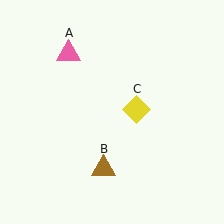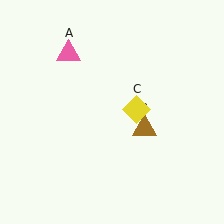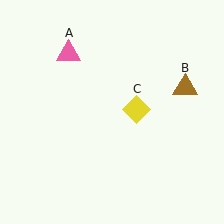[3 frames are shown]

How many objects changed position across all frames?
1 object changed position: brown triangle (object B).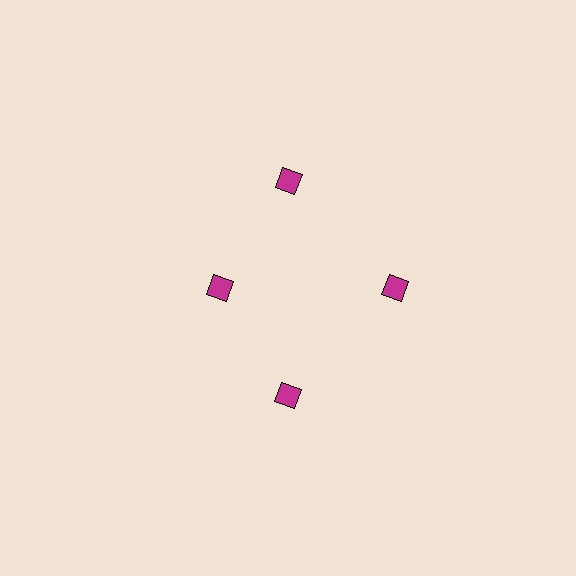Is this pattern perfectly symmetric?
No. The 4 magenta diamonds are arranged in a ring, but one element near the 9 o'clock position is pulled inward toward the center, breaking the 4-fold rotational symmetry.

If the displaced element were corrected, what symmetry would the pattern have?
It would have 4-fold rotational symmetry — the pattern would map onto itself every 90 degrees.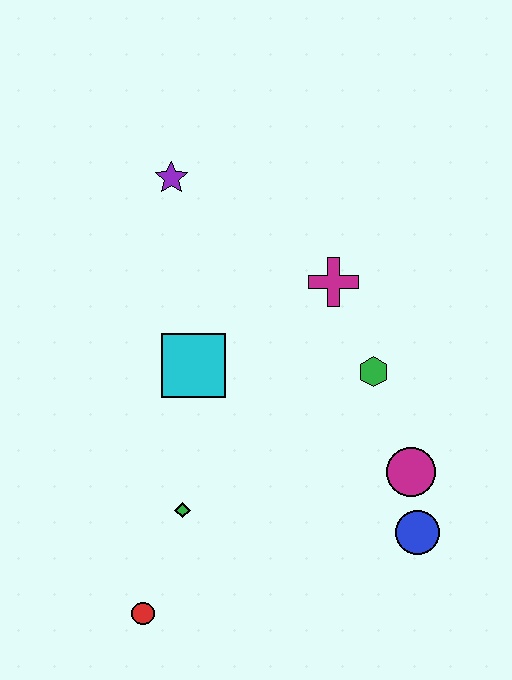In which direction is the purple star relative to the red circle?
The purple star is above the red circle.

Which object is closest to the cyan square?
The green diamond is closest to the cyan square.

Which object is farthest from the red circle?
The purple star is farthest from the red circle.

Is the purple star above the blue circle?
Yes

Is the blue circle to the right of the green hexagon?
Yes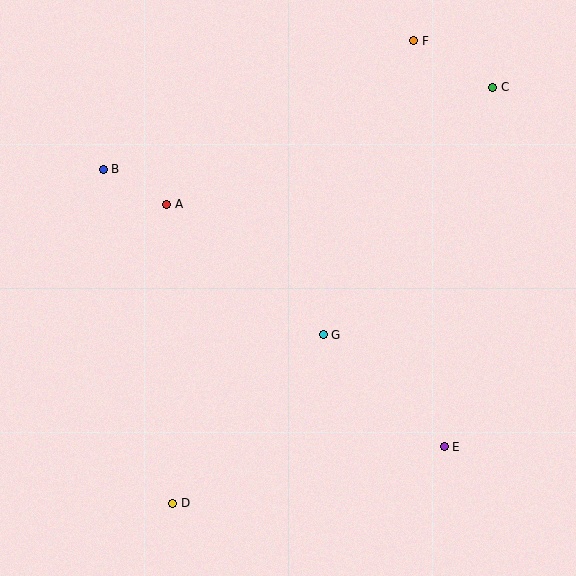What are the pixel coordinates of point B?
Point B is at (103, 169).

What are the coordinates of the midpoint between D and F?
The midpoint between D and F is at (293, 272).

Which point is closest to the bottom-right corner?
Point E is closest to the bottom-right corner.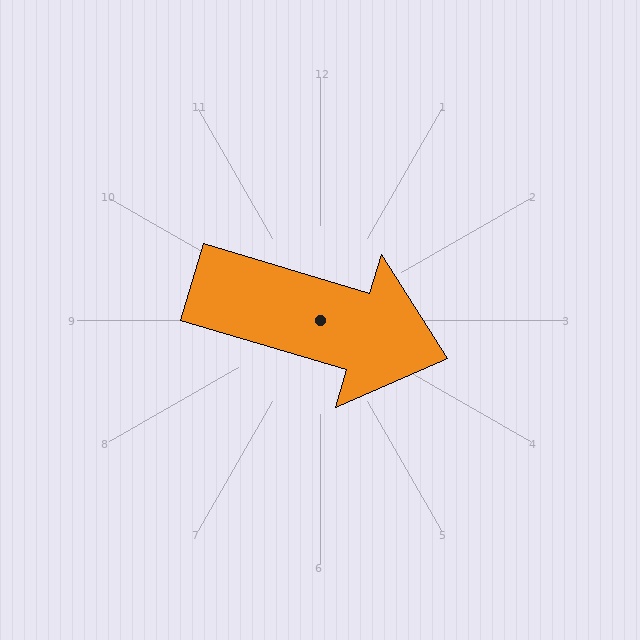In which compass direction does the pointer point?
East.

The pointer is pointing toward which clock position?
Roughly 4 o'clock.